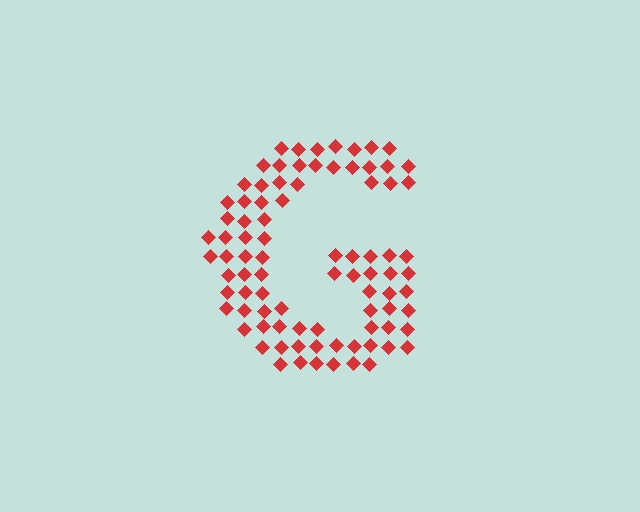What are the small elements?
The small elements are diamonds.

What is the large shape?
The large shape is the letter G.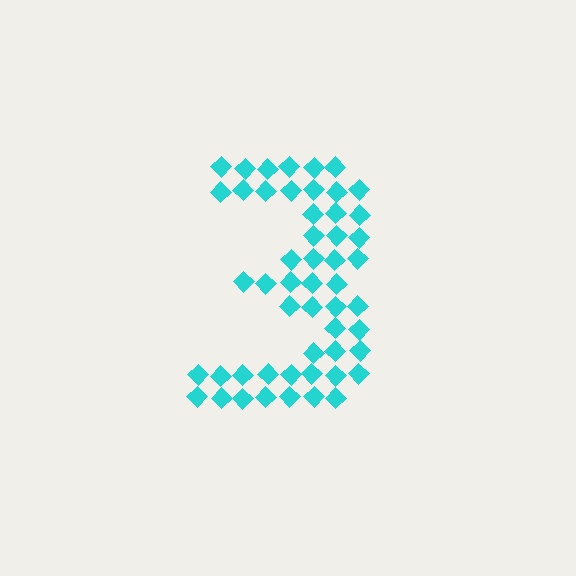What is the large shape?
The large shape is the digit 3.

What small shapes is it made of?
It is made of small diamonds.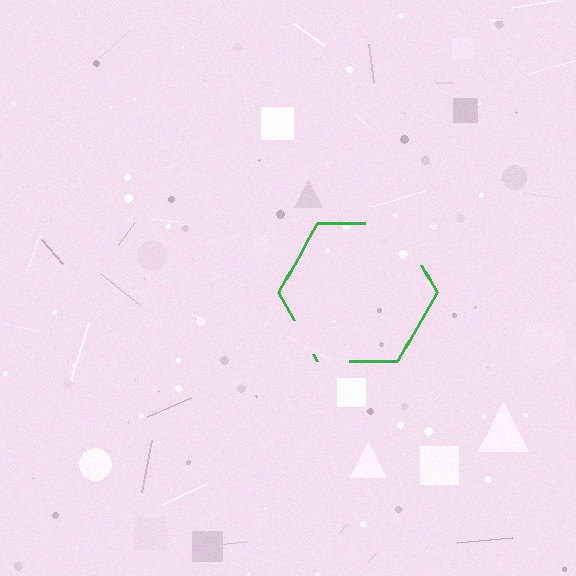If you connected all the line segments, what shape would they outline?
They would outline a hexagon.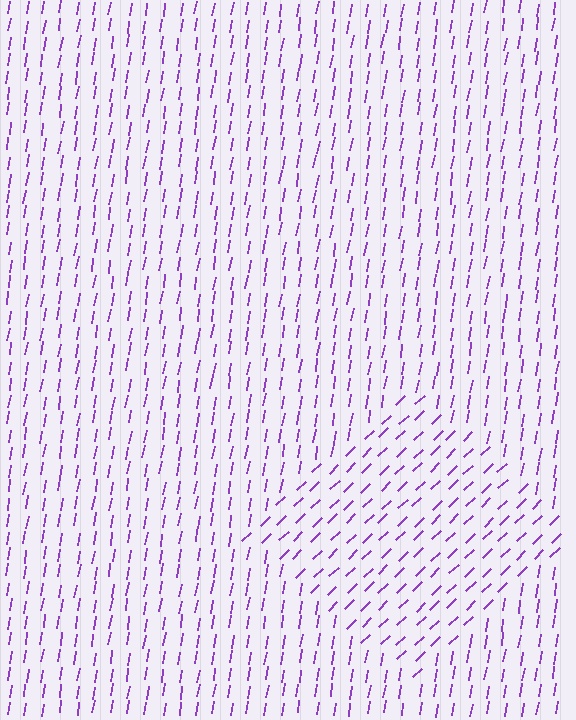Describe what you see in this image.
The image is filled with small purple line segments. A diamond region in the image has lines oriented differently from the surrounding lines, creating a visible texture boundary.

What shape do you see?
I see a diamond.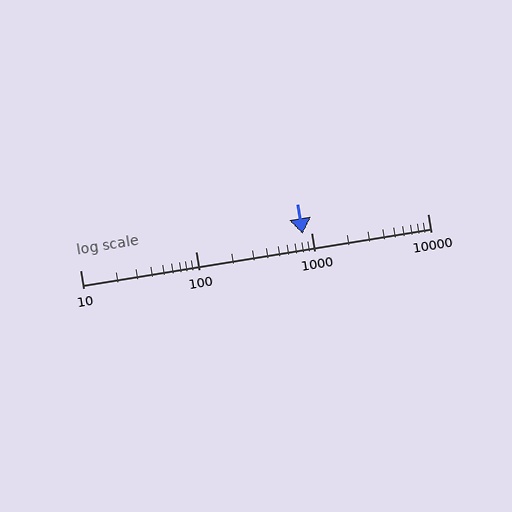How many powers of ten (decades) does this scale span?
The scale spans 3 decades, from 10 to 10000.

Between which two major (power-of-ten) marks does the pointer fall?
The pointer is between 100 and 1000.